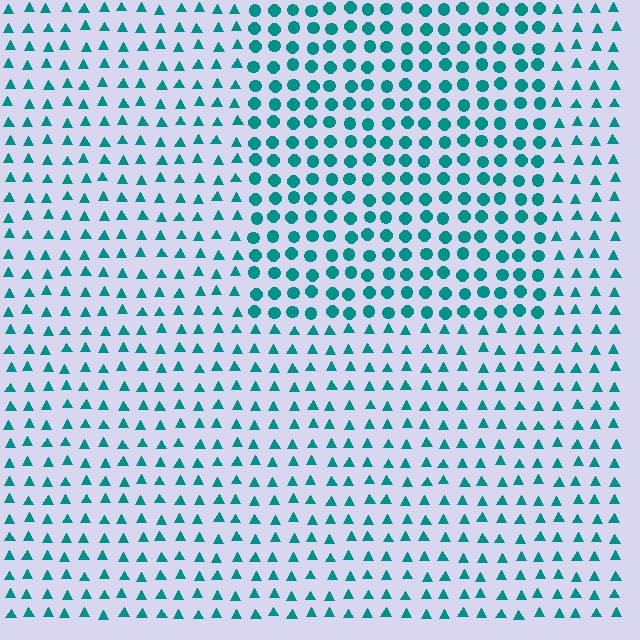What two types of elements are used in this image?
The image uses circles inside the rectangle region and triangles outside it.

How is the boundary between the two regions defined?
The boundary is defined by a change in element shape: circles inside vs. triangles outside. All elements share the same color and spacing.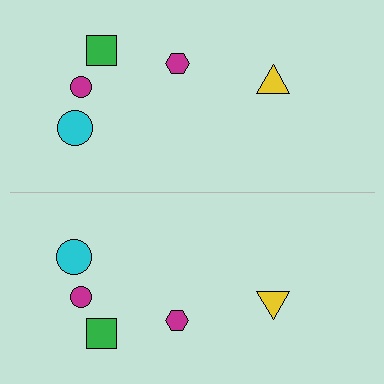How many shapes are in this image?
There are 10 shapes in this image.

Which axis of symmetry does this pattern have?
The pattern has a horizontal axis of symmetry running through the center of the image.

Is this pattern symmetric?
Yes, this pattern has bilateral (reflection) symmetry.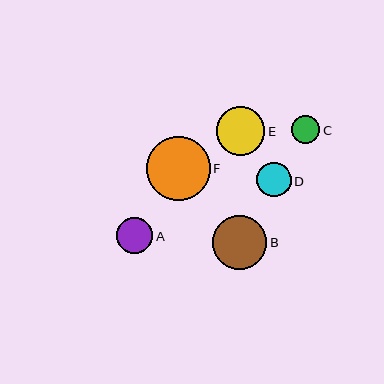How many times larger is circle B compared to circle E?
Circle B is approximately 1.1 times the size of circle E.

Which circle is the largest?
Circle F is the largest with a size of approximately 64 pixels.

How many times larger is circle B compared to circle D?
Circle B is approximately 1.6 times the size of circle D.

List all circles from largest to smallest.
From largest to smallest: F, B, E, A, D, C.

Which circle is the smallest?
Circle C is the smallest with a size of approximately 28 pixels.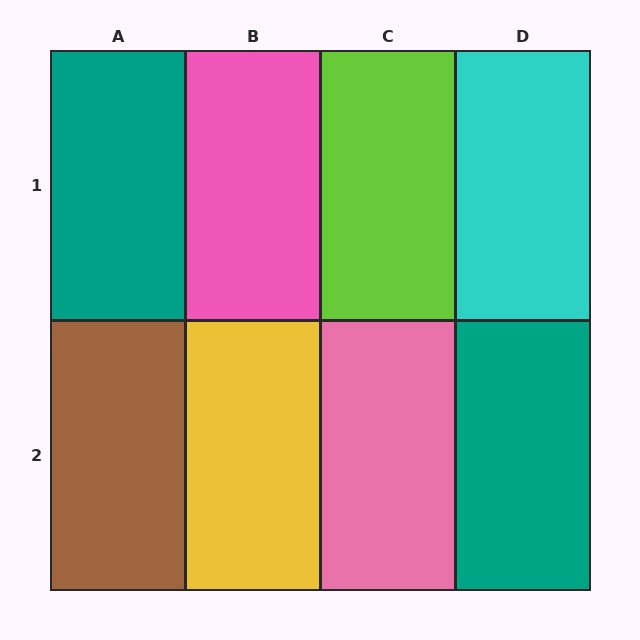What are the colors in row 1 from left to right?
Teal, pink, lime, cyan.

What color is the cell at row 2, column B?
Yellow.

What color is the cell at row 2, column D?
Teal.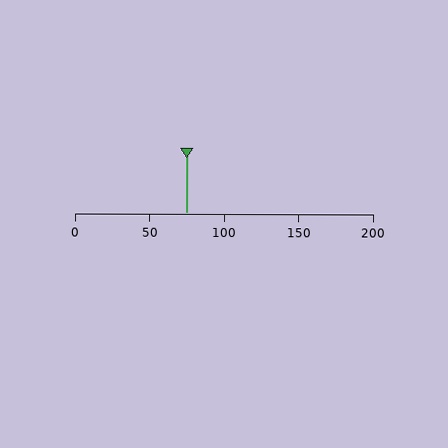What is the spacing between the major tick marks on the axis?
The major ticks are spaced 50 apart.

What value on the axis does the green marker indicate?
The marker indicates approximately 75.